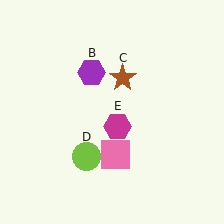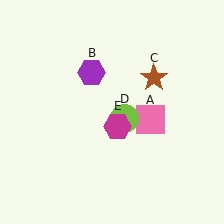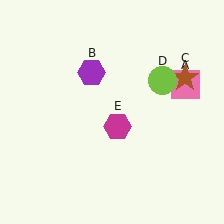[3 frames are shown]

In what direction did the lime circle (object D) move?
The lime circle (object D) moved up and to the right.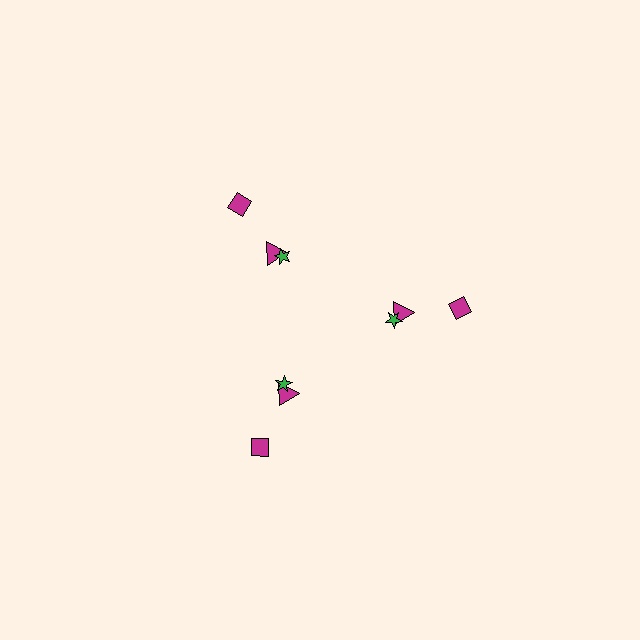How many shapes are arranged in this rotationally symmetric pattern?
There are 9 shapes, arranged in 3 groups of 3.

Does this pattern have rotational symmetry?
Yes, this pattern has 3-fold rotational symmetry. It looks the same after rotating 120 degrees around the center.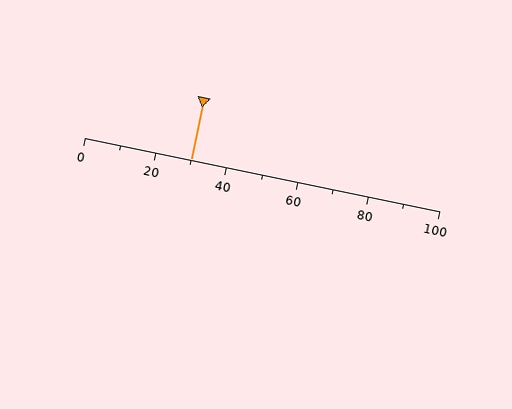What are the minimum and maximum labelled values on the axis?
The axis runs from 0 to 100.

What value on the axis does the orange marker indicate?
The marker indicates approximately 30.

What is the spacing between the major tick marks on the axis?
The major ticks are spaced 20 apart.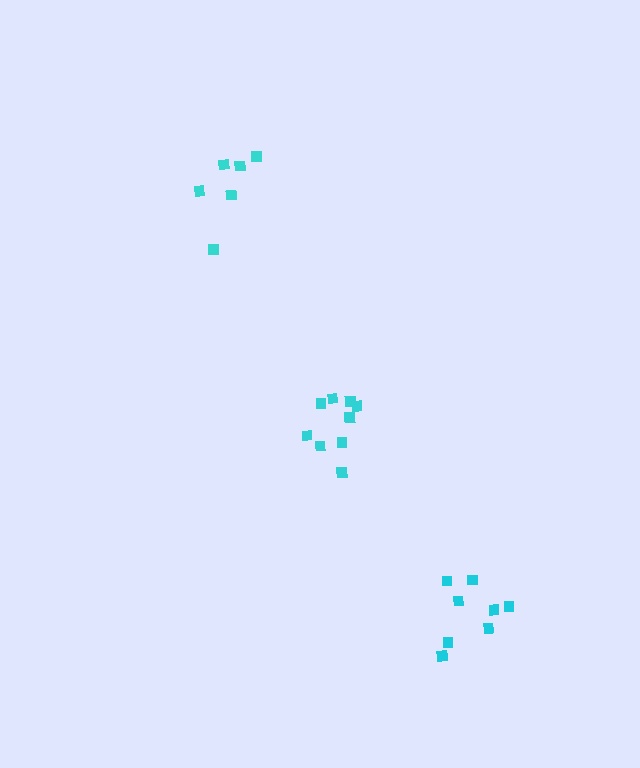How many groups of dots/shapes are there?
There are 3 groups.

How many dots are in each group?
Group 1: 9 dots, Group 2: 8 dots, Group 3: 6 dots (23 total).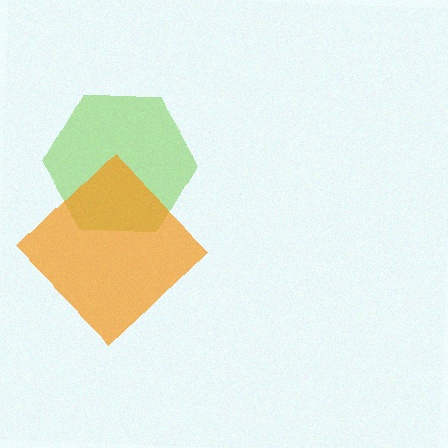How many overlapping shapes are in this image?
There are 2 overlapping shapes in the image.